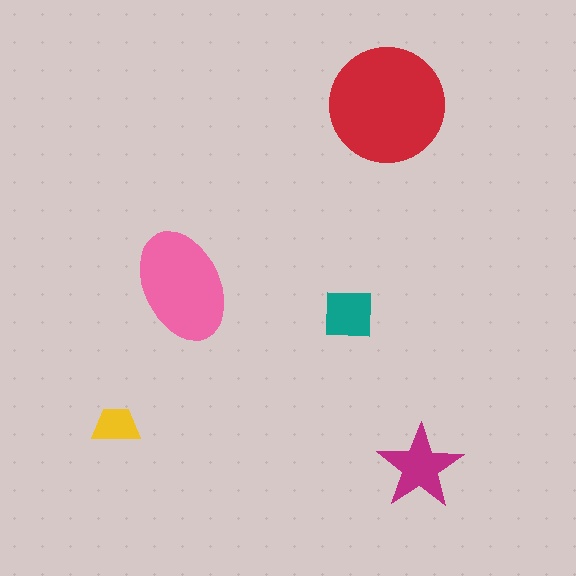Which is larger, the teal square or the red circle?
The red circle.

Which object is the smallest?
The yellow trapezoid.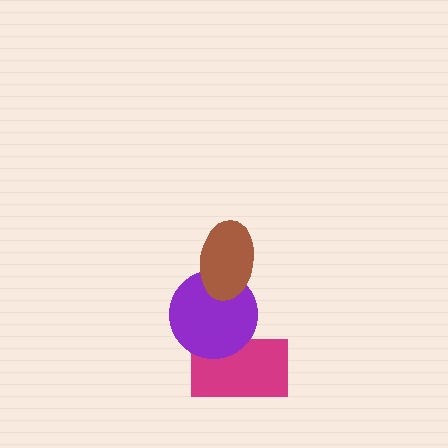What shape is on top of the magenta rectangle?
The purple circle is on top of the magenta rectangle.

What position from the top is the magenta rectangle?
The magenta rectangle is 3rd from the top.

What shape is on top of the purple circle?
The brown ellipse is on top of the purple circle.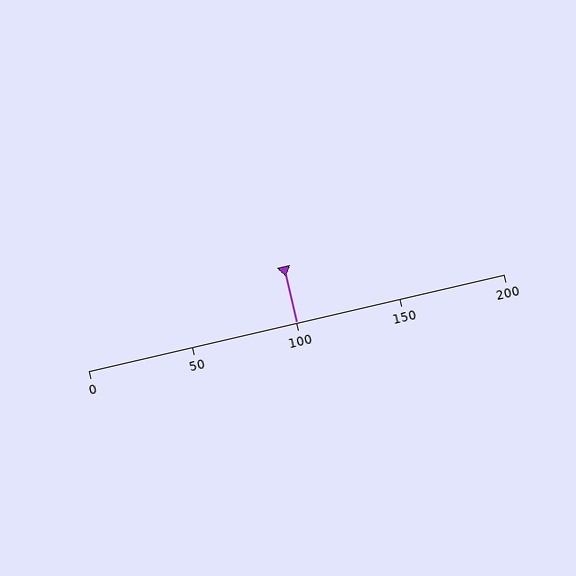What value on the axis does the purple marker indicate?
The marker indicates approximately 100.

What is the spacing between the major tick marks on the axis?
The major ticks are spaced 50 apart.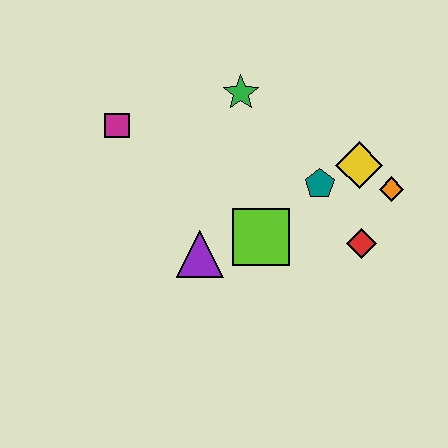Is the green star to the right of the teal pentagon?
No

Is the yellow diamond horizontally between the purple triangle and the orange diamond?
Yes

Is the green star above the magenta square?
Yes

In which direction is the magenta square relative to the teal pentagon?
The magenta square is to the left of the teal pentagon.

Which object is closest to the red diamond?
The orange diamond is closest to the red diamond.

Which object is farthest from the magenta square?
The orange diamond is farthest from the magenta square.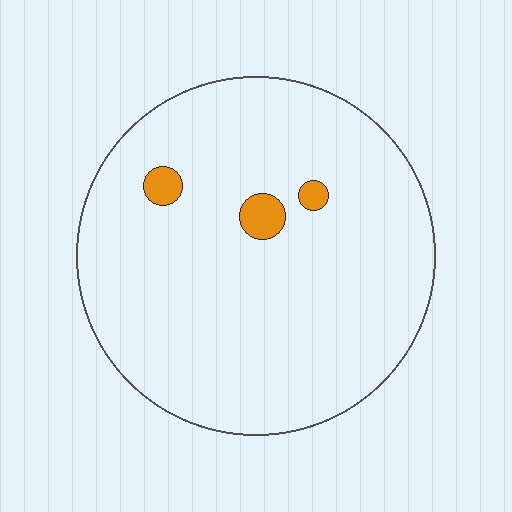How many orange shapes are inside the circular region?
3.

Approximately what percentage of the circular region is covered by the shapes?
Approximately 5%.